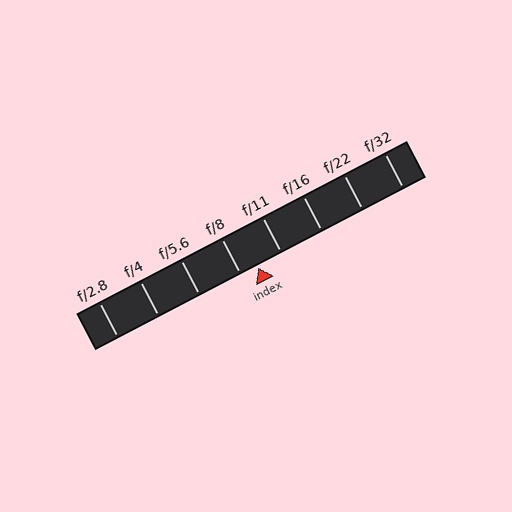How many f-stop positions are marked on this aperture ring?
There are 8 f-stop positions marked.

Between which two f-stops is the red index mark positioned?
The index mark is between f/8 and f/11.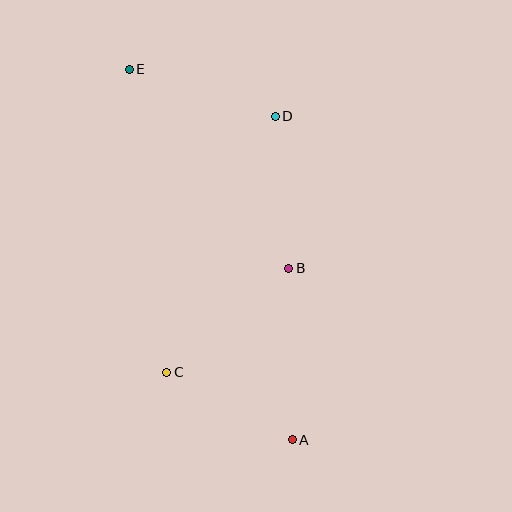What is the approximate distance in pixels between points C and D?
The distance between C and D is approximately 278 pixels.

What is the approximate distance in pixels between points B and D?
The distance between B and D is approximately 152 pixels.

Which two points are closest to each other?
Points A and C are closest to each other.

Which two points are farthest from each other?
Points A and E are farthest from each other.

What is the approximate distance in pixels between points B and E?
The distance between B and E is approximately 255 pixels.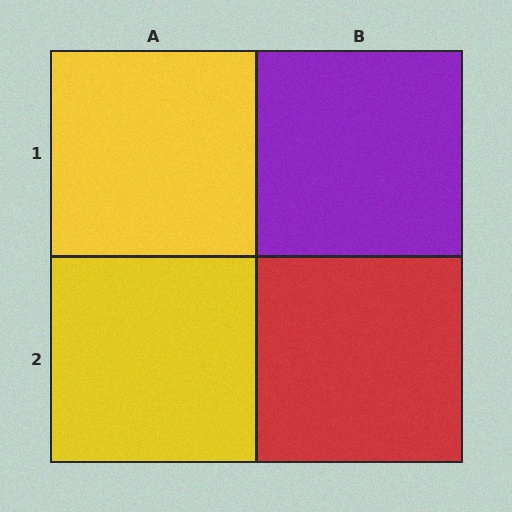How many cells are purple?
1 cell is purple.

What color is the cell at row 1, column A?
Yellow.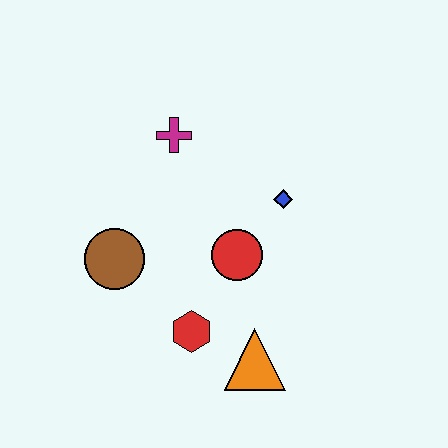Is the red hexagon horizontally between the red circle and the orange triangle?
No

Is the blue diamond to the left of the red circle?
No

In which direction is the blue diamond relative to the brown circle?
The blue diamond is to the right of the brown circle.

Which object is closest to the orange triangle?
The red hexagon is closest to the orange triangle.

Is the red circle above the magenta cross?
No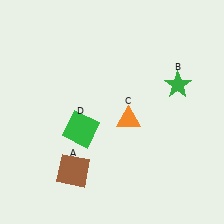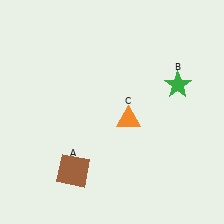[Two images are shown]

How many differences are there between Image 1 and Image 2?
There is 1 difference between the two images.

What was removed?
The green square (D) was removed in Image 2.